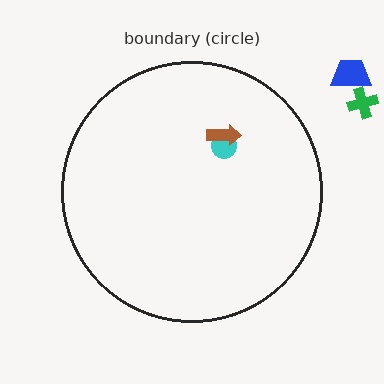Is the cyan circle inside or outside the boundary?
Inside.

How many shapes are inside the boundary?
2 inside, 2 outside.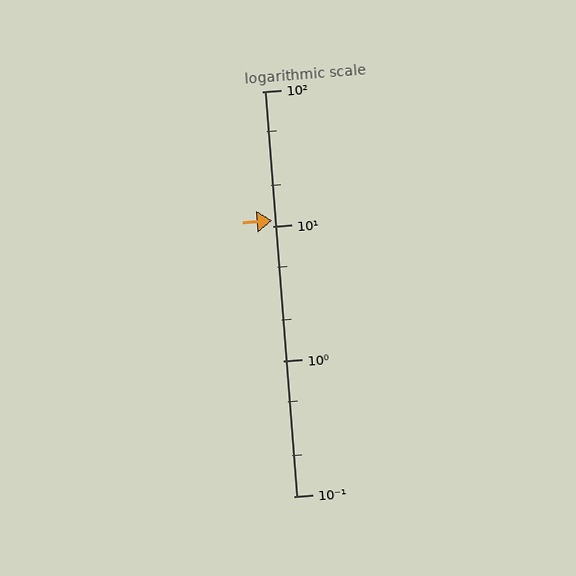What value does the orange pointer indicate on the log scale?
The pointer indicates approximately 11.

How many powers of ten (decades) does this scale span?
The scale spans 3 decades, from 0.1 to 100.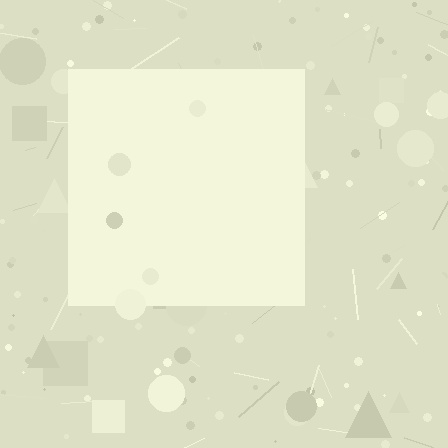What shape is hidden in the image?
A square is hidden in the image.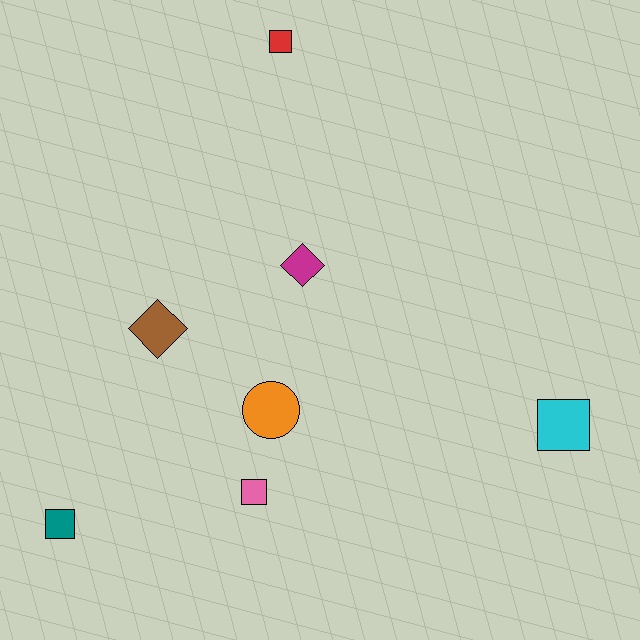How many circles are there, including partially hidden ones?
There is 1 circle.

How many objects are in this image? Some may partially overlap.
There are 7 objects.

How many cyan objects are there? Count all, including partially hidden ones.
There is 1 cyan object.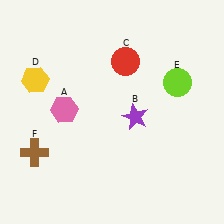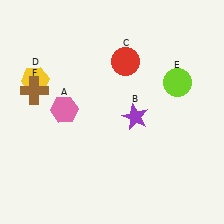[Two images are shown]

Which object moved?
The brown cross (F) moved up.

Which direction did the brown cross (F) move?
The brown cross (F) moved up.